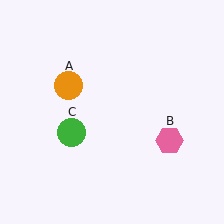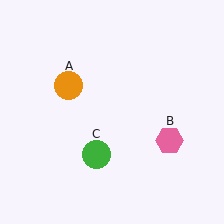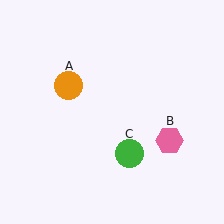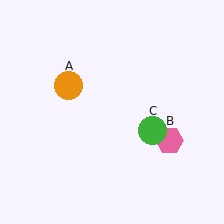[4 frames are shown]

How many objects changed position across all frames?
1 object changed position: green circle (object C).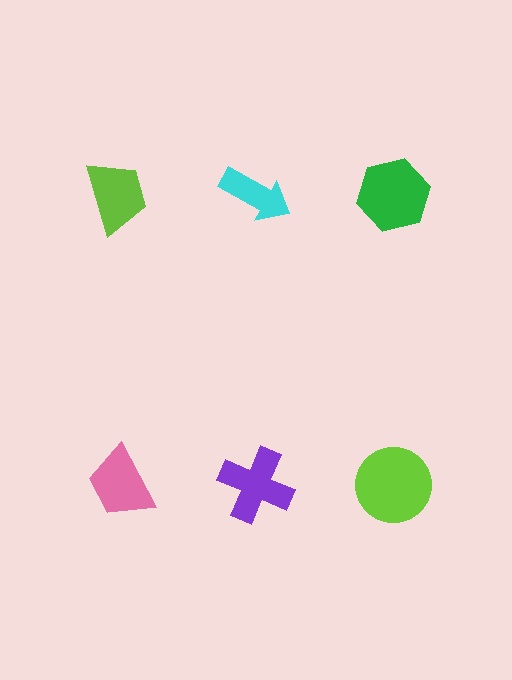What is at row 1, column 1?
A lime trapezoid.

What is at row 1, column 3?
A green hexagon.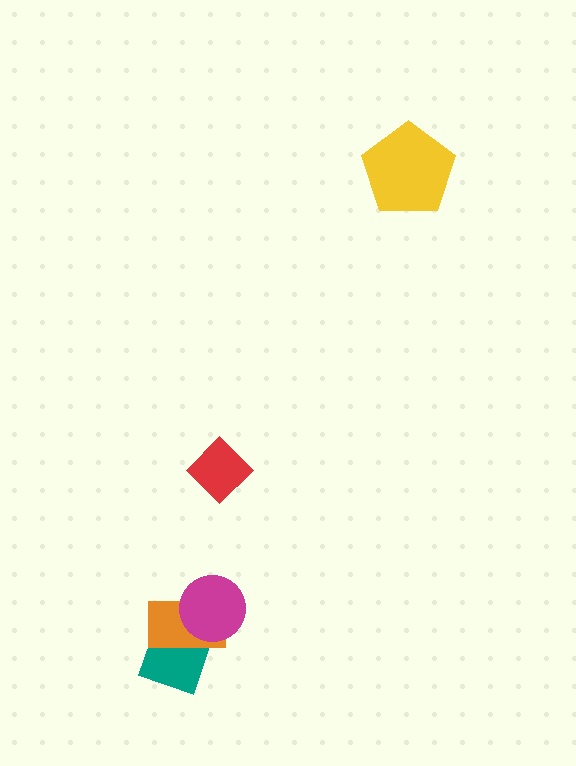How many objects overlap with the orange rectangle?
2 objects overlap with the orange rectangle.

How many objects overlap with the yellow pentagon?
0 objects overlap with the yellow pentagon.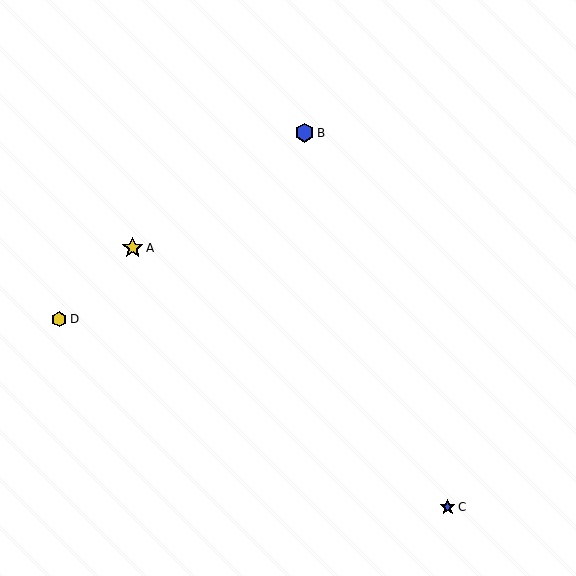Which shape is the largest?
The yellow star (labeled A) is the largest.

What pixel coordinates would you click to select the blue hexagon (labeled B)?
Click at (305, 133) to select the blue hexagon B.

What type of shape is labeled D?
Shape D is a yellow hexagon.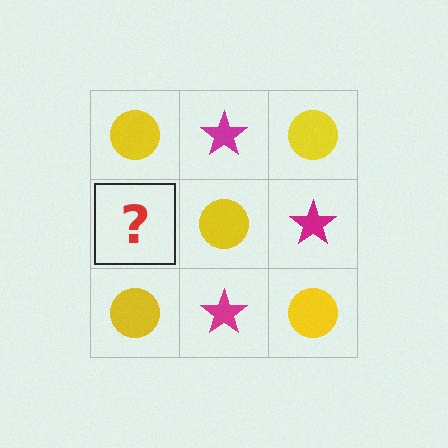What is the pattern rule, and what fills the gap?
The rule is that it alternates yellow circle and magenta star in a checkerboard pattern. The gap should be filled with a magenta star.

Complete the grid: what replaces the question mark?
The question mark should be replaced with a magenta star.